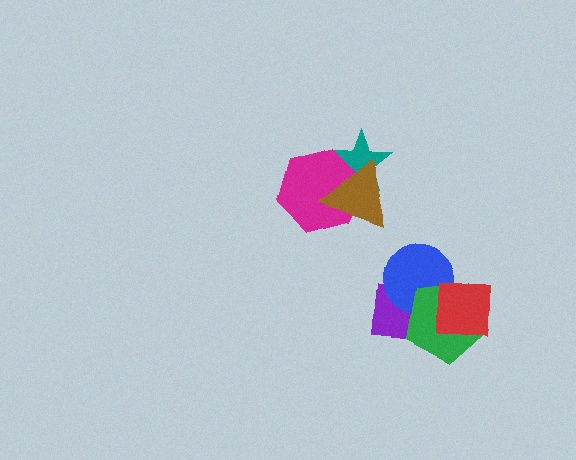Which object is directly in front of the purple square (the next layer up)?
The blue circle is directly in front of the purple square.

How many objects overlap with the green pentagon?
3 objects overlap with the green pentagon.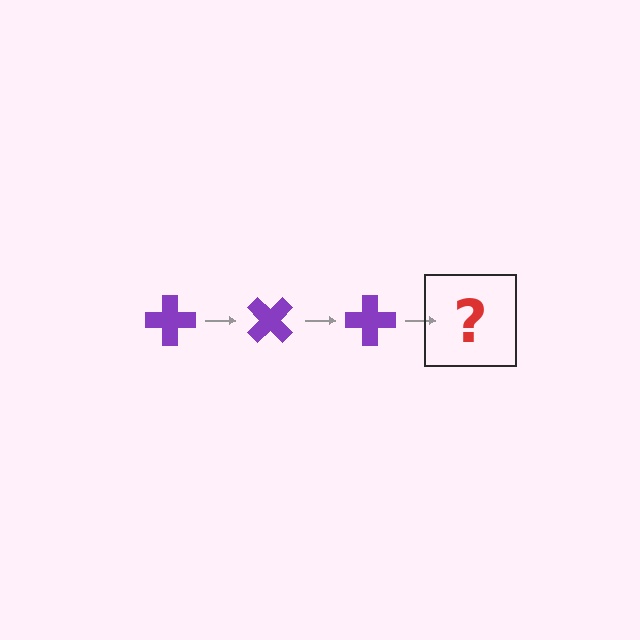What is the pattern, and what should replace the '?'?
The pattern is that the cross rotates 45 degrees each step. The '?' should be a purple cross rotated 135 degrees.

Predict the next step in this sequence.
The next step is a purple cross rotated 135 degrees.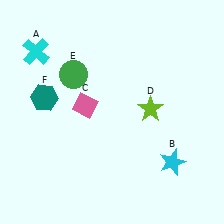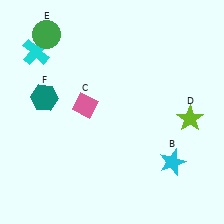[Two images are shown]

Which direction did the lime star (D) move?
The lime star (D) moved right.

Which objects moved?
The objects that moved are: the lime star (D), the green circle (E).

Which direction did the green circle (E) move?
The green circle (E) moved up.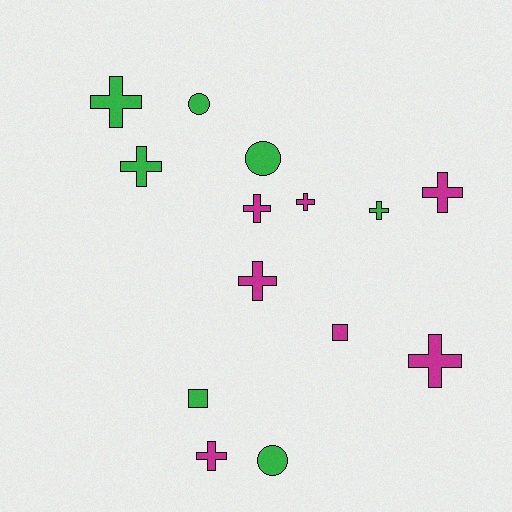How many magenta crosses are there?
There are 6 magenta crosses.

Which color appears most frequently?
Green, with 7 objects.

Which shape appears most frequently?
Cross, with 9 objects.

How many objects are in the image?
There are 14 objects.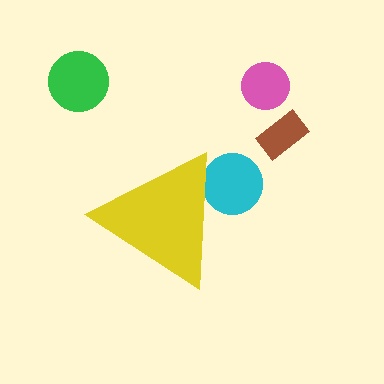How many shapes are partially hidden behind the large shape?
1 shape is partially hidden.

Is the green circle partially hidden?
No, the green circle is fully visible.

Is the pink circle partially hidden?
No, the pink circle is fully visible.